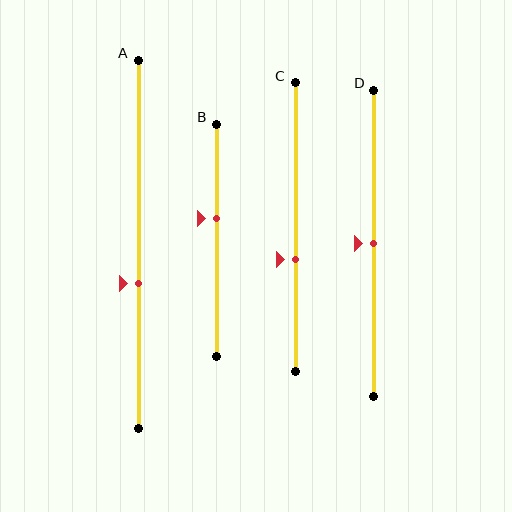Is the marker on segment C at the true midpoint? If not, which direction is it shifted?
No, the marker on segment C is shifted downward by about 11% of the segment length.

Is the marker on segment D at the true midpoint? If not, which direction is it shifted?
Yes, the marker on segment D is at the true midpoint.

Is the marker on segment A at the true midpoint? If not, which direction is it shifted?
No, the marker on segment A is shifted downward by about 11% of the segment length.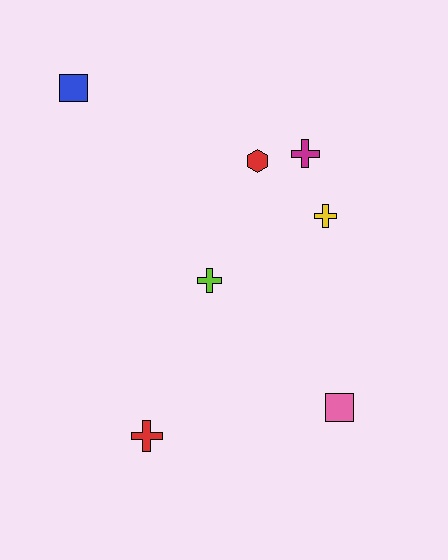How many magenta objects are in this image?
There is 1 magenta object.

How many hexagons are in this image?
There is 1 hexagon.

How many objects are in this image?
There are 7 objects.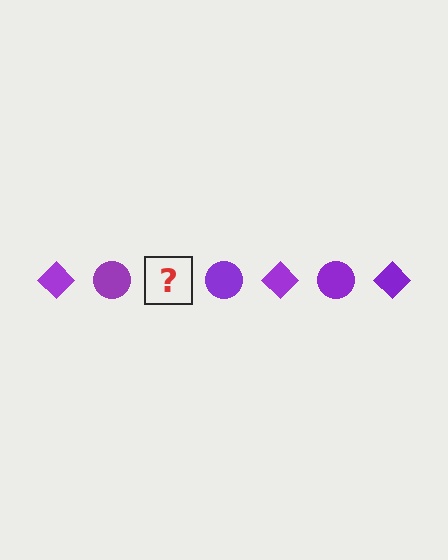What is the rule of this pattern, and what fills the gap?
The rule is that the pattern cycles through diamond, circle shapes in purple. The gap should be filled with a purple diamond.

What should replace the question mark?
The question mark should be replaced with a purple diamond.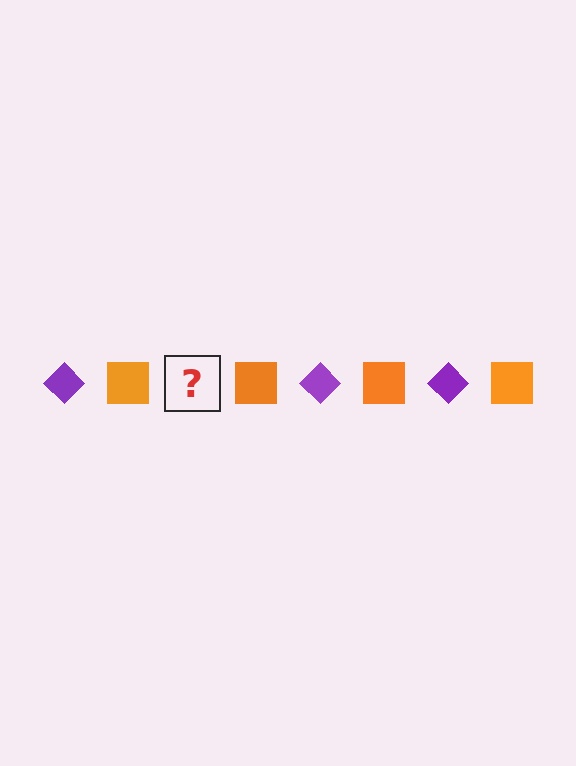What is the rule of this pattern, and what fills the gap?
The rule is that the pattern alternates between purple diamond and orange square. The gap should be filled with a purple diamond.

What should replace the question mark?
The question mark should be replaced with a purple diamond.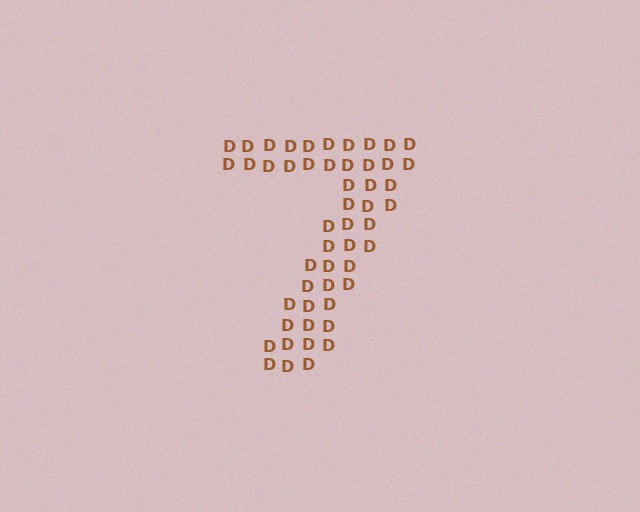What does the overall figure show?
The overall figure shows the digit 7.